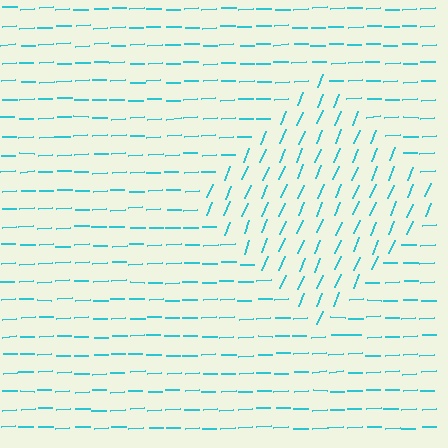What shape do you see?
I see a diamond.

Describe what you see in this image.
The image is filled with small cyan line segments. A diamond region in the image has lines oriented differently from the surrounding lines, creating a visible texture boundary.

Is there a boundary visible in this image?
Yes, there is a texture boundary formed by a change in line orientation.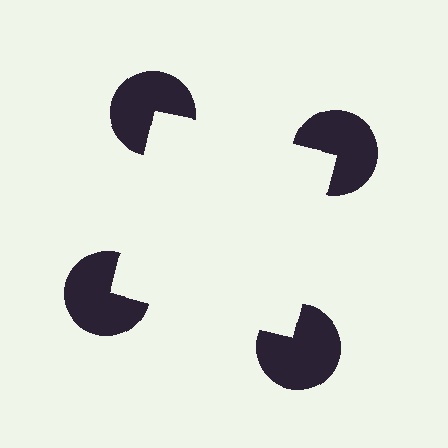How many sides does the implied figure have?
4 sides.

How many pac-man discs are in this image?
There are 4 — one at each vertex of the illusory square.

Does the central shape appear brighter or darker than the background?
It typically appears slightly brighter than the background, even though no actual brightness change is drawn.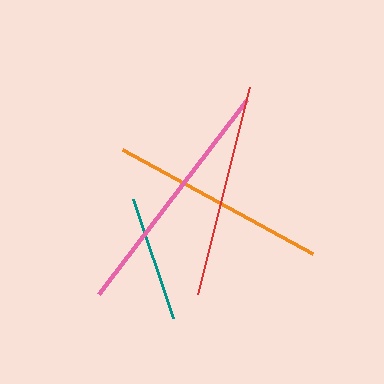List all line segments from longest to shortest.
From longest to shortest: pink, orange, red, teal.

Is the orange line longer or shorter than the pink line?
The pink line is longer than the orange line.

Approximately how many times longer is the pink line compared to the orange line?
The pink line is approximately 1.1 times the length of the orange line.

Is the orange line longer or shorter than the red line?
The orange line is longer than the red line.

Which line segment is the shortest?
The teal line is the shortest at approximately 126 pixels.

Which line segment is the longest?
The pink line is the longest at approximately 244 pixels.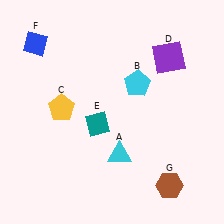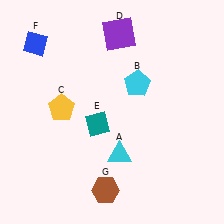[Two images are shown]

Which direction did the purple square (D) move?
The purple square (D) moved left.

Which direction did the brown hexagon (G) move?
The brown hexagon (G) moved left.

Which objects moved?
The objects that moved are: the purple square (D), the brown hexagon (G).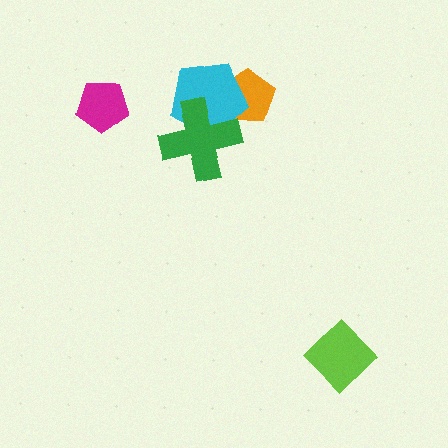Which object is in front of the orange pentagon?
The cyan pentagon is in front of the orange pentagon.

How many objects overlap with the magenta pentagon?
0 objects overlap with the magenta pentagon.